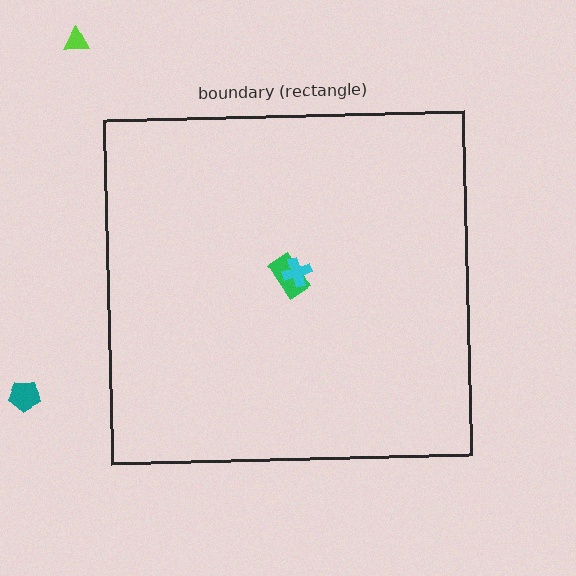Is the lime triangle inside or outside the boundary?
Outside.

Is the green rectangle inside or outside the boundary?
Inside.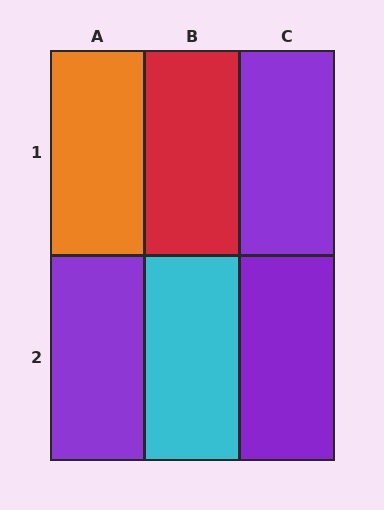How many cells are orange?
1 cell is orange.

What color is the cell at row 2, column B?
Cyan.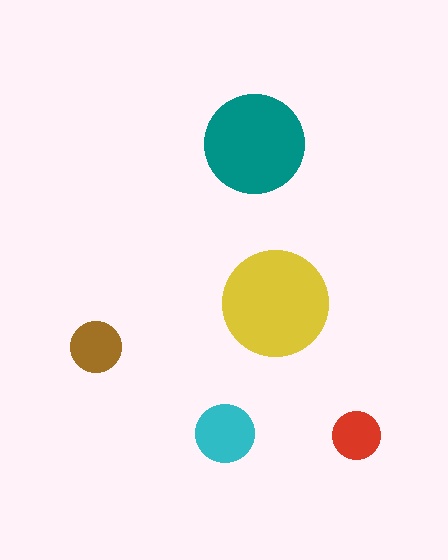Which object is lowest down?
The red circle is bottommost.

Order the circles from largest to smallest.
the yellow one, the teal one, the cyan one, the brown one, the red one.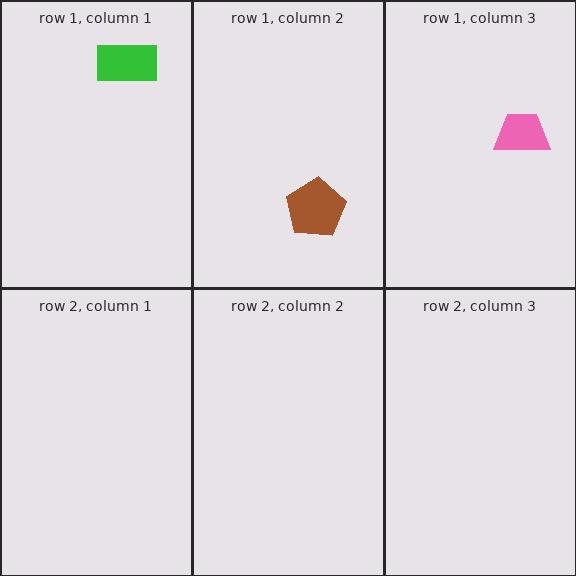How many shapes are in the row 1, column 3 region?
1.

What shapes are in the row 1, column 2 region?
The brown pentagon.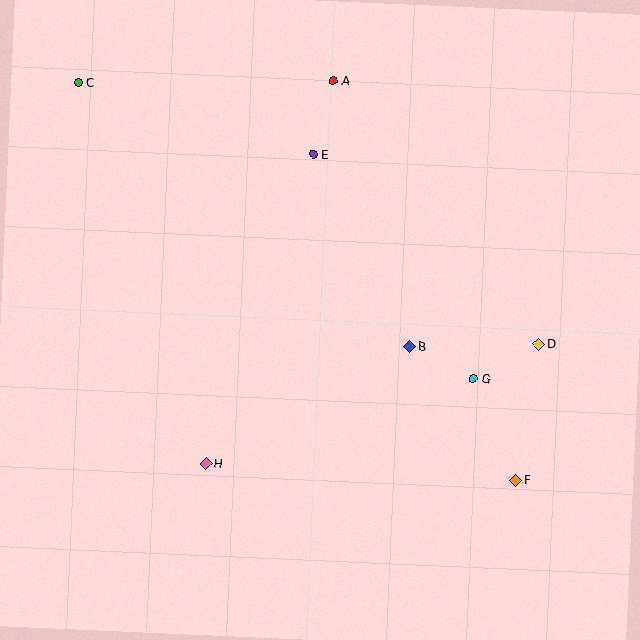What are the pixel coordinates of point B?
Point B is at (410, 346).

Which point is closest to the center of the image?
Point B at (410, 346) is closest to the center.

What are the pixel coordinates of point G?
Point G is at (473, 379).